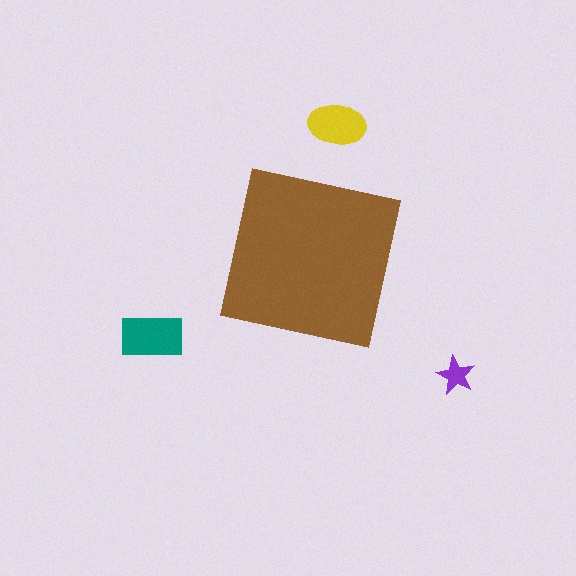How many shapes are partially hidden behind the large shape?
0 shapes are partially hidden.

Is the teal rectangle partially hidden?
No, the teal rectangle is fully visible.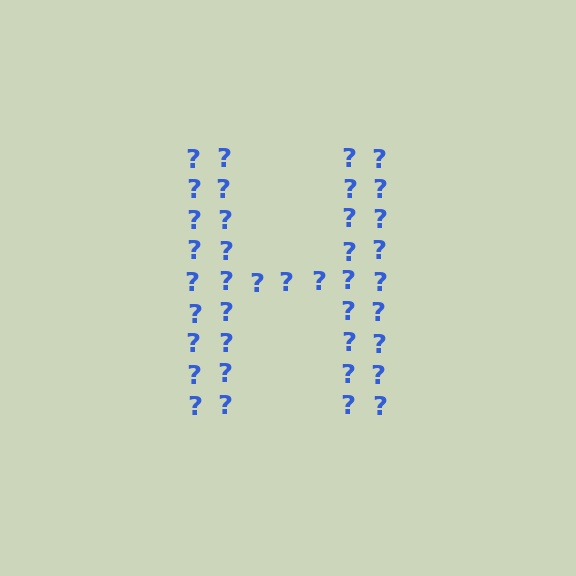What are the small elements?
The small elements are question marks.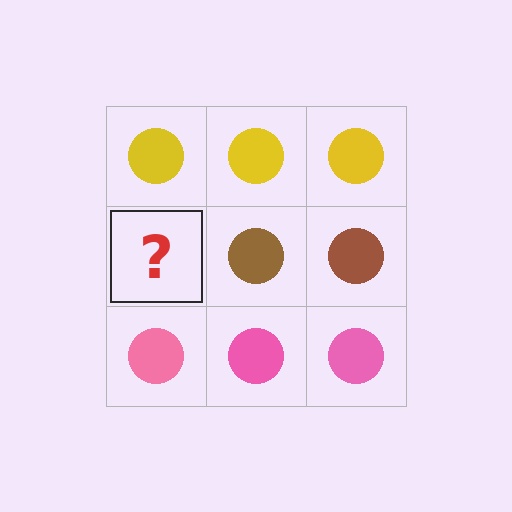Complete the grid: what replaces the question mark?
The question mark should be replaced with a brown circle.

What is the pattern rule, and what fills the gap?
The rule is that each row has a consistent color. The gap should be filled with a brown circle.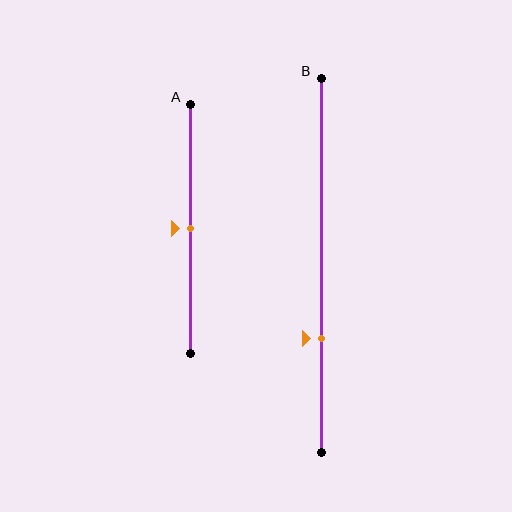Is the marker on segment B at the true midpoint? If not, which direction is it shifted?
No, the marker on segment B is shifted downward by about 20% of the segment length.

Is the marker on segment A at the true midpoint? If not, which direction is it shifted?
Yes, the marker on segment A is at the true midpoint.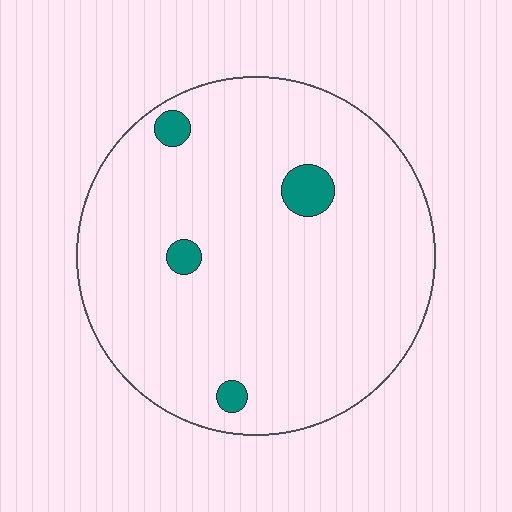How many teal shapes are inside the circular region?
4.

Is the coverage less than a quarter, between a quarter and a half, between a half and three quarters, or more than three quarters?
Less than a quarter.